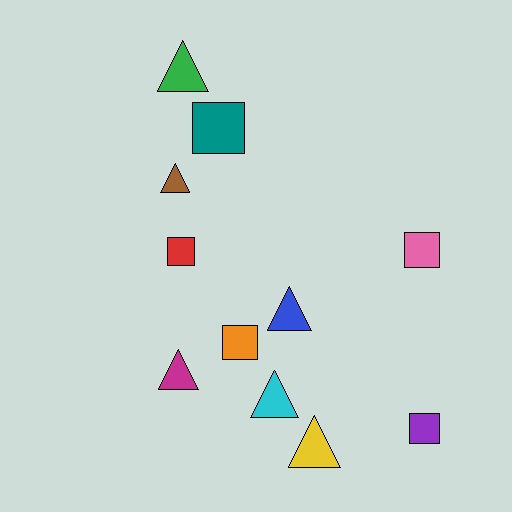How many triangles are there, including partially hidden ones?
There are 6 triangles.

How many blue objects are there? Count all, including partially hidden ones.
There is 1 blue object.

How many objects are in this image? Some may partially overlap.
There are 11 objects.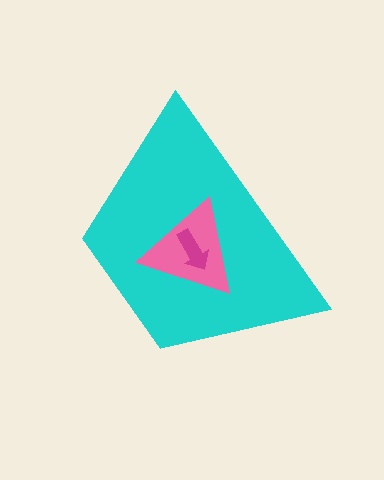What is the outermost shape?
The cyan trapezoid.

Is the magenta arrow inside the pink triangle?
Yes.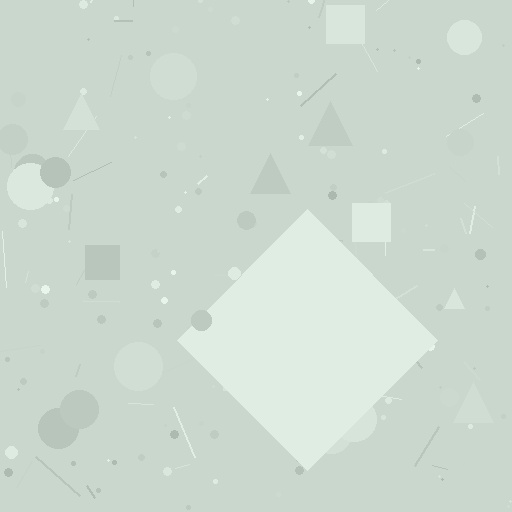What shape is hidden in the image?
A diamond is hidden in the image.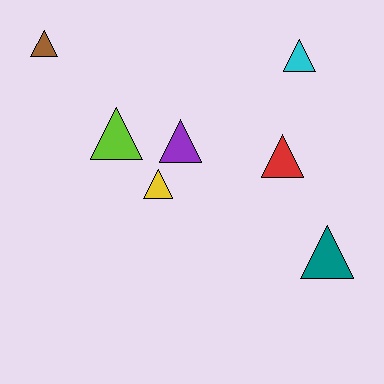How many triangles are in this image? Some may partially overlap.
There are 7 triangles.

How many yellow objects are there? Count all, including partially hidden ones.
There is 1 yellow object.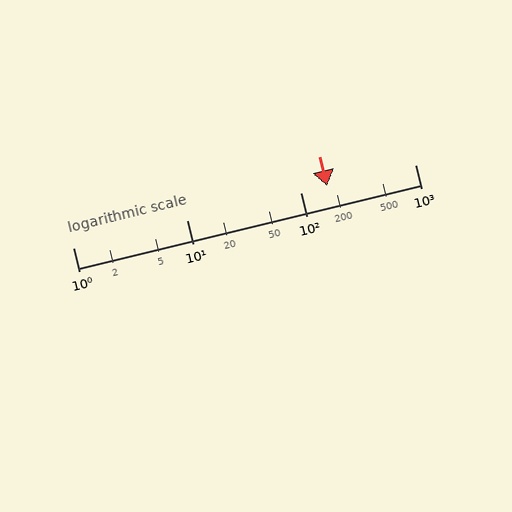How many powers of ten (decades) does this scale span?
The scale spans 3 decades, from 1 to 1000.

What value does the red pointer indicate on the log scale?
The pointer indicates approximately 170.